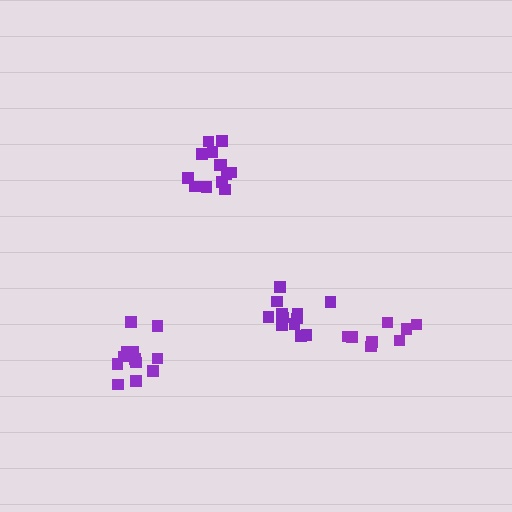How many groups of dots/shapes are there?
There are 4 groups.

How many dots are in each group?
Group 1: 12 dots, Group 2: 13 dots, Group 3: 8 dots, Group 4: 12 dots (45 total).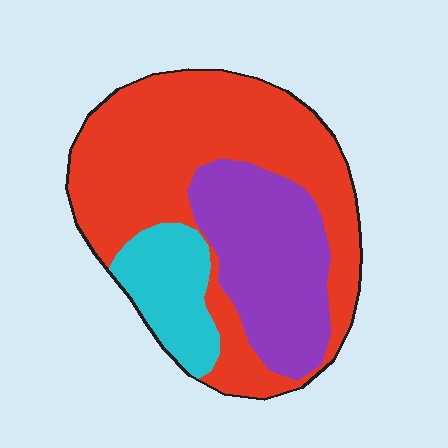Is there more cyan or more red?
Red.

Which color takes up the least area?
Cyan, at roughly 15%.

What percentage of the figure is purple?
Purple takes up about one quarter (1/4) of the figure.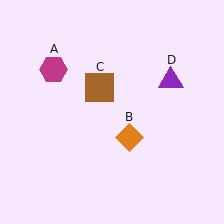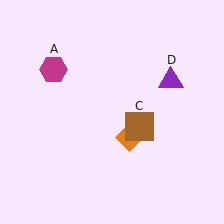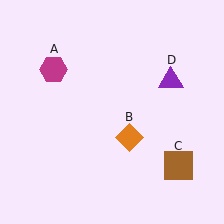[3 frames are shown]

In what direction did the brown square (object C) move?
The brown square (object C) moved down and to the right.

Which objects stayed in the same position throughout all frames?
Magenta hexagon (object A) and orange diamond (object B) and purple triangle (object D) remained stationary.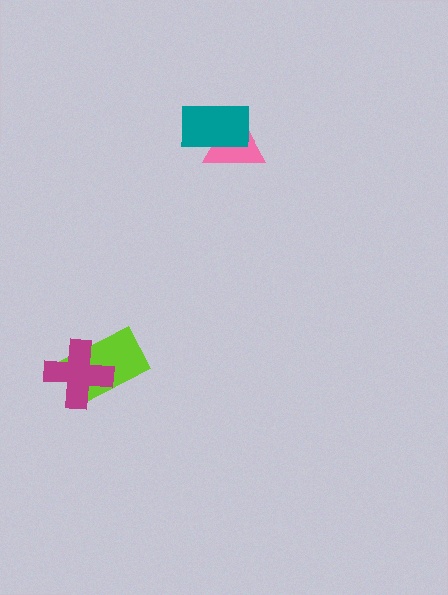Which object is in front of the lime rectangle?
The magenta cross is in front of the lime rectangle.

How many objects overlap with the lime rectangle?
1 object overlaps with the lime rectangle.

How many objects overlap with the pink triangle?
1 object overlaps with the pink triangle.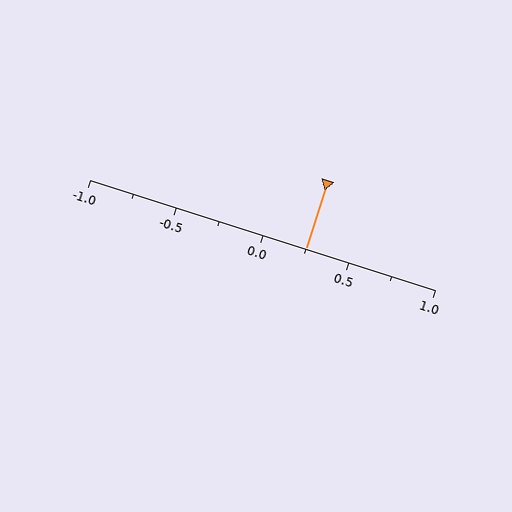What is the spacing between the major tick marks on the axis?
The major ticks are spaced 0.5 apart.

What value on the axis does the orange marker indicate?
The marker indicates approximately 0.25.